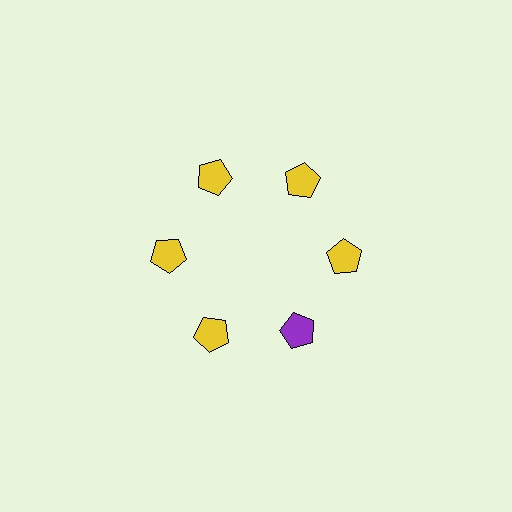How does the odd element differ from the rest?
It has a different color: purple instead of yellow.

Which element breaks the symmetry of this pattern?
The purple pentagon at roughly the 5 o'clock position breaks the symmetry. All other shapes are yellow pentagons.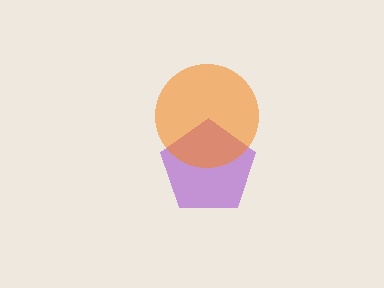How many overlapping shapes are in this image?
There are 2 overlapping shapes in the image.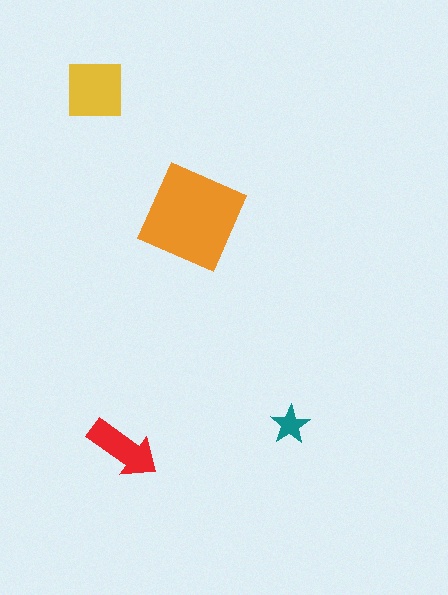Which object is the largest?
The orange diamond.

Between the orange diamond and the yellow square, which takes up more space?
The orange diamond.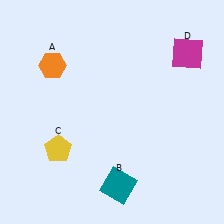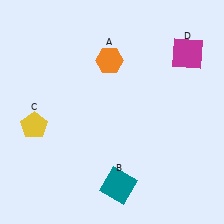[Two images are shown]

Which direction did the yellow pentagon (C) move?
The yellow pentagon (C) moved left.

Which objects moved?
The objects that moved are: the orange hexagon (A), the yellow pentagon (C).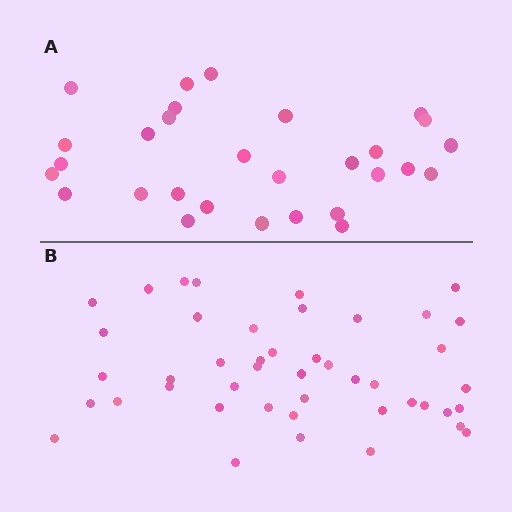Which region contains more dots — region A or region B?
Region B (the bottom region) has more dots.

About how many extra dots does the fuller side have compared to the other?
Region B has approximately 15 more dots than region A.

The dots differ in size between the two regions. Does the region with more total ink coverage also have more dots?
No. Region A has more total ink coverage because its dots are larger, but region B actually contains more individual dots. Total area can be misleading — the number of items is what matters here.